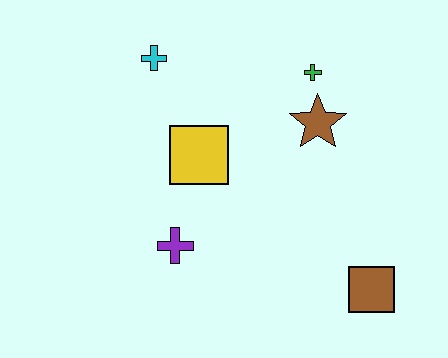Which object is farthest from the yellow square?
The brown square is farthest from the yellow square.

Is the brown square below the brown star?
Yes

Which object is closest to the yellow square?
The purple cross is closest to the yellow square.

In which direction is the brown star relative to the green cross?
The brown star is below the green cross.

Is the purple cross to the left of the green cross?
Yes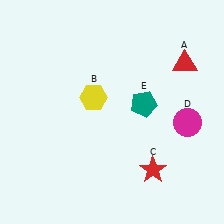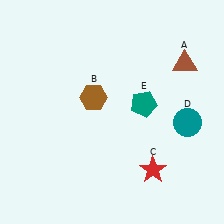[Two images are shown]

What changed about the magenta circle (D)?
In Image 1, D is magenta. In Image 2, it changed to teal.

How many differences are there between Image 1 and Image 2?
There are 3 differences between the two images.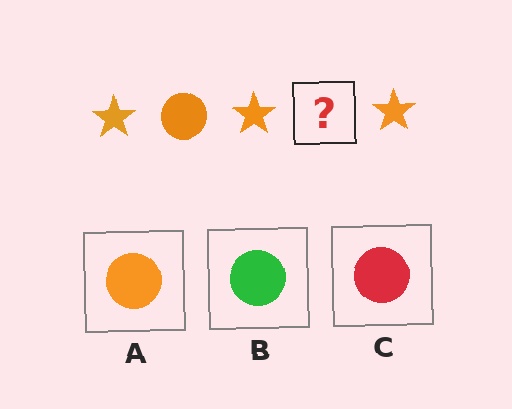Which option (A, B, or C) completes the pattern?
A.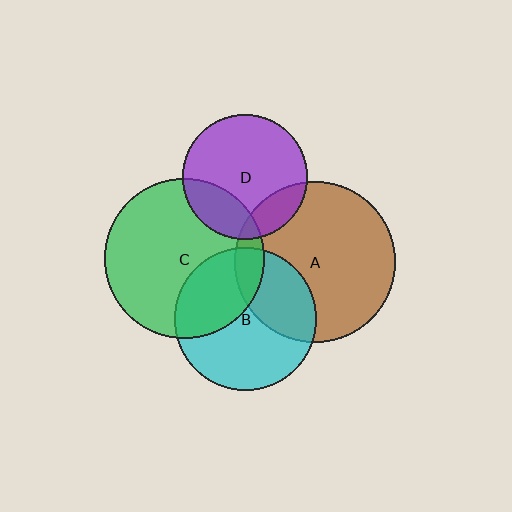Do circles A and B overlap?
Yes.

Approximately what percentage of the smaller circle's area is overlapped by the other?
Approximately 35%.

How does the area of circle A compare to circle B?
Approximately 1.3 times.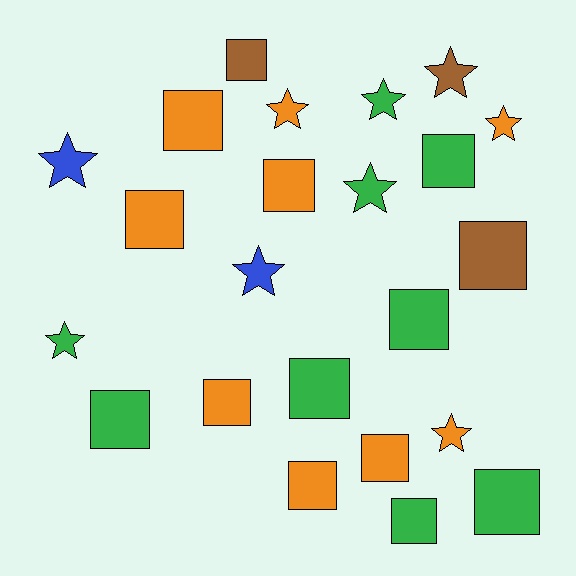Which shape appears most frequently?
Square, with 14 objects.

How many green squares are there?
There are 6 green squares.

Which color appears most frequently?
Green, with 9 objects.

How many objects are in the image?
There are 23 objects.